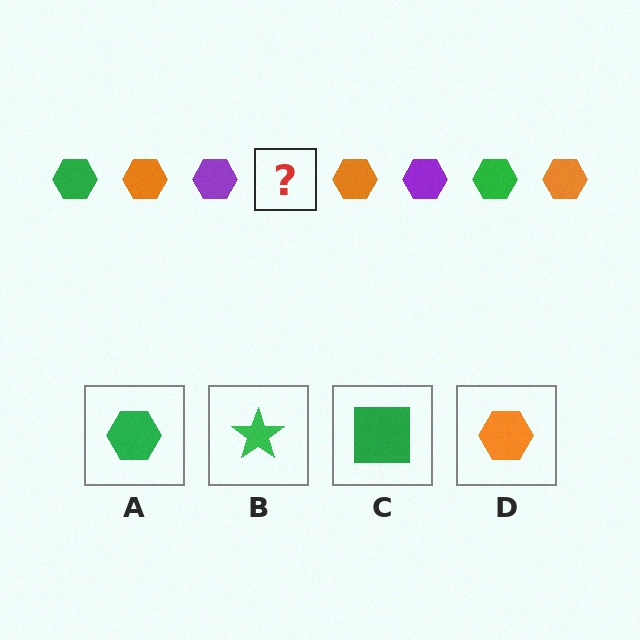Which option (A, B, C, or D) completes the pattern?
A.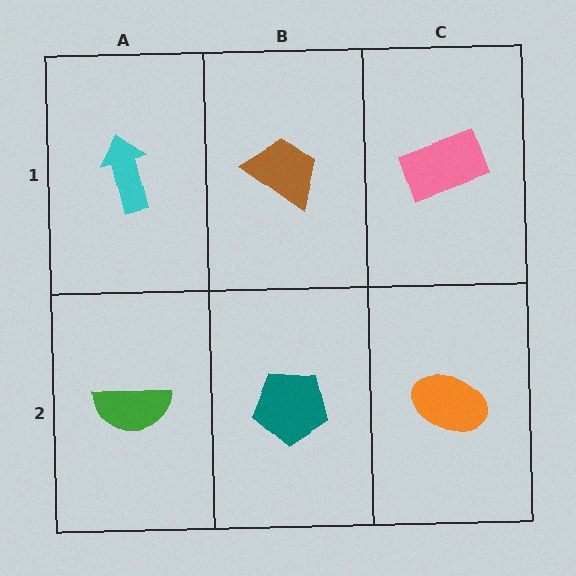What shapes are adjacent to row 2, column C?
A pink rectangle (row 1, column C), a teal pentagon (row 2, column B).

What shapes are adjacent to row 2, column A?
A cyan arrow (row 1, column A), a teal pentagon (row 2, column B).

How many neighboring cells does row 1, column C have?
2.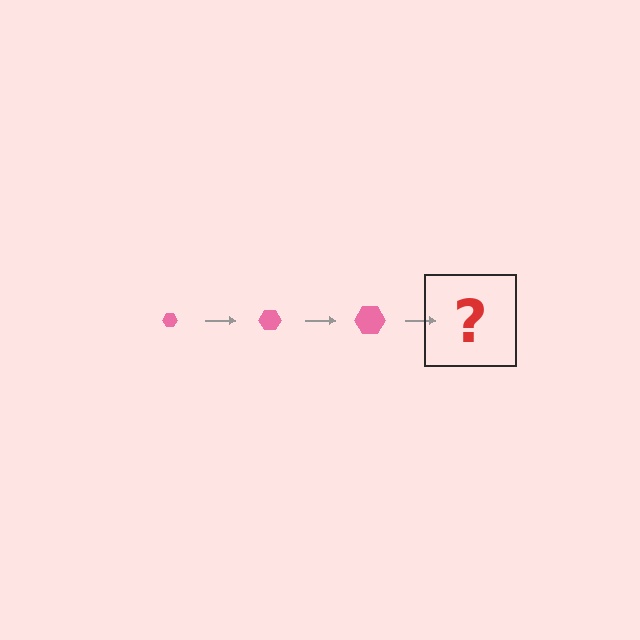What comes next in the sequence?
The next element should be a pink hexagon, larger than the previous one.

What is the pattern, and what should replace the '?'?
The pattern is that the hexagon gets progressively larger each step. The '?' should be a pink hexagon, larger than the previous one.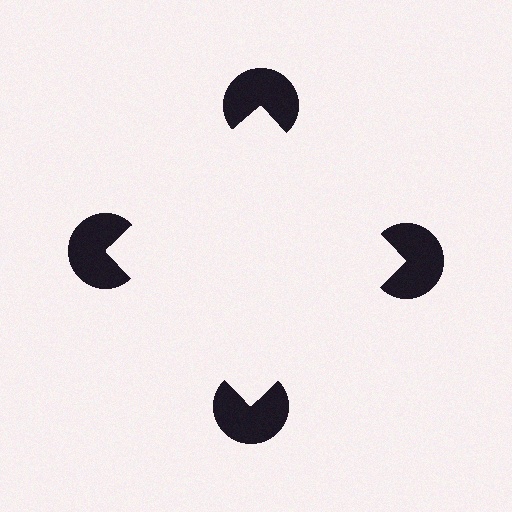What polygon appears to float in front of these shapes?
An illusory square — its edges are inferred from the aligned wedge cuts in the pac-man discs, not physically drawn.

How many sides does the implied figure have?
4 sides.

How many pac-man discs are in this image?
There are 4 — one at each vertex of the illusory square.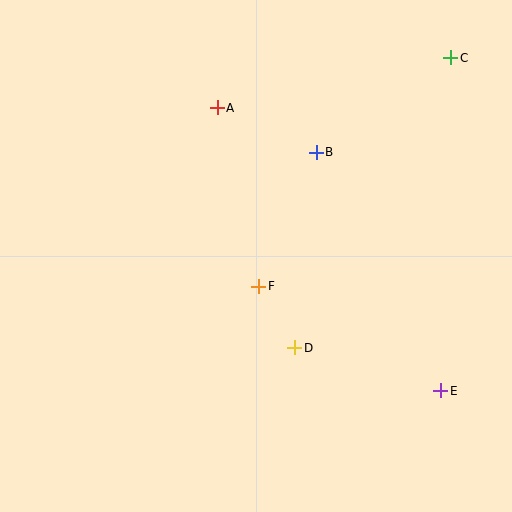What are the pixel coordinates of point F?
Point F is at (259, 286).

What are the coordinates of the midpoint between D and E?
The midpoint between D and E is at (368, 369).